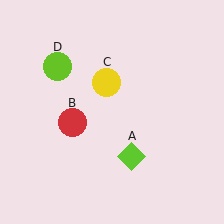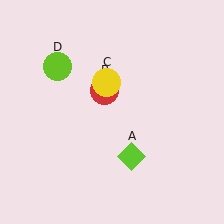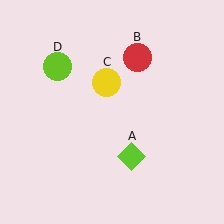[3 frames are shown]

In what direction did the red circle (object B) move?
The red circle (object B) moved up and to the right.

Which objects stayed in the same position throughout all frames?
Lime diamond (object A) and yellow circle (object C) and lime circle (object D) remained stationary.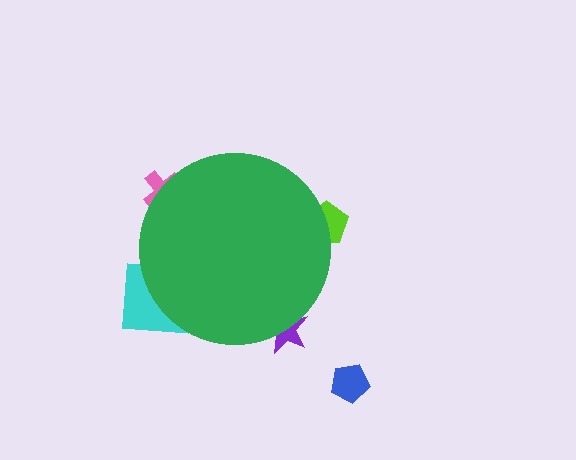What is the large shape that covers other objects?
A green circle.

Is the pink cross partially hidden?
Yes, the pink cross is partially hidden behind the green circle.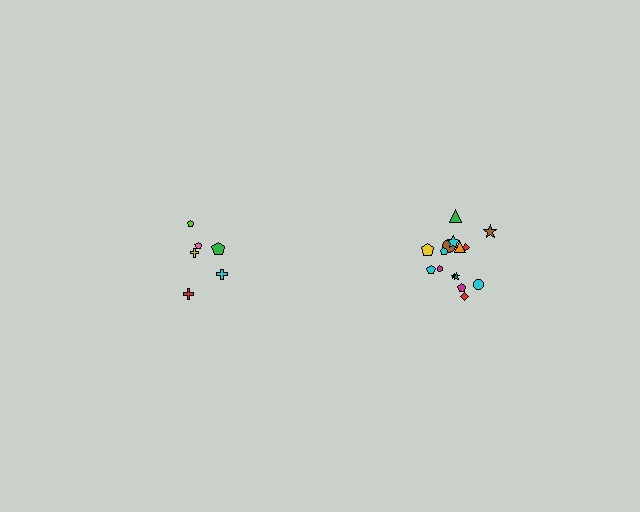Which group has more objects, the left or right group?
The right group.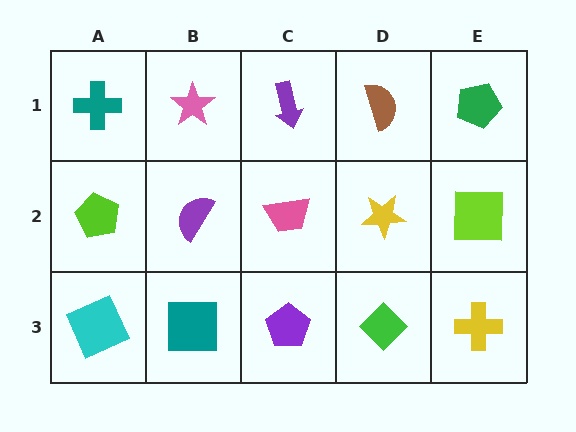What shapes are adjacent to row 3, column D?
A yellow star (row 2, column D), a purple pentagon (row 3, column C), a yellow cross (row 3, column E).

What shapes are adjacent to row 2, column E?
A green pentagon (row 1, column E), a yellow cross (row 3, column E), a yellow star (row 2, column D).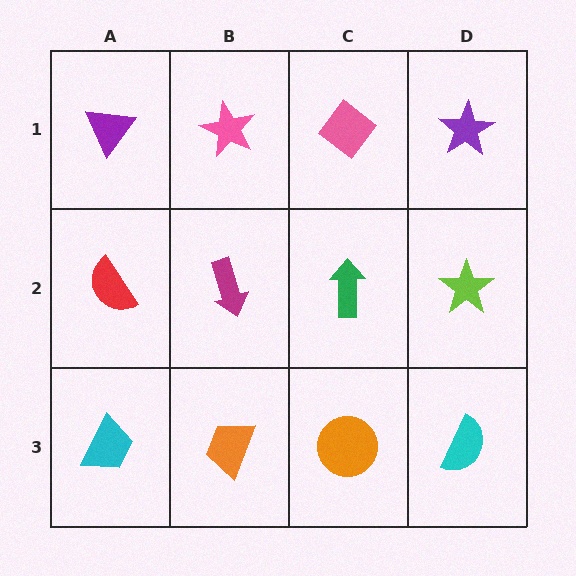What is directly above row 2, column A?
A purple triangle.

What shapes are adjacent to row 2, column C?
A pink diamond (row 1, column C), an orange circle (row 3, column C), a magenta arrow (row 2, column B), a lime star (row 2, column D).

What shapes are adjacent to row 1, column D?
A lime star (row 2, column D), a pink diamond (row 1, column C).